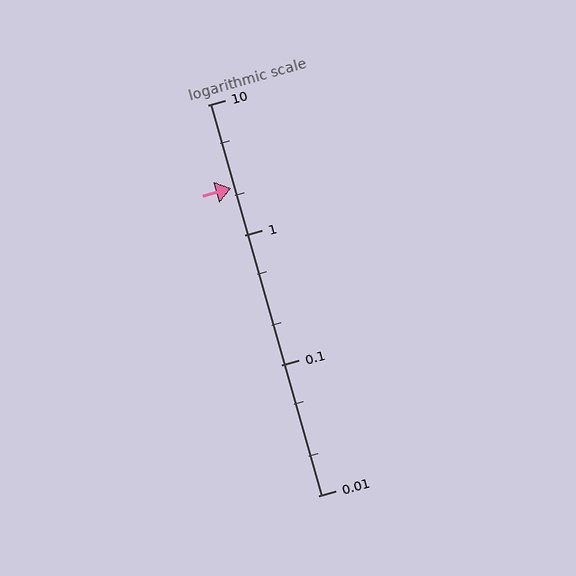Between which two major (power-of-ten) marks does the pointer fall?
The pointer is between 1 and 10.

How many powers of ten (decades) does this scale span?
The scale spans 3 decades, from 0.01 to 10.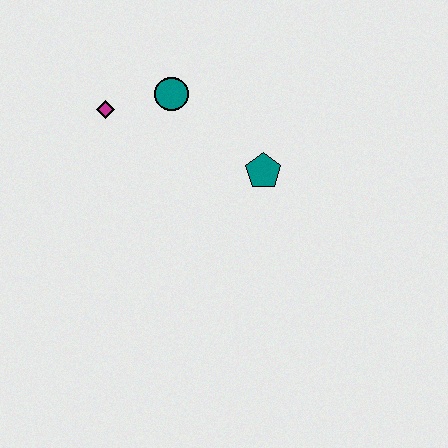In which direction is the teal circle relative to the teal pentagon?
The teal circle is to the left of the teal pentagon.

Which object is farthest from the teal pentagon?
The magenta diamond is farthest from the teal pentagon.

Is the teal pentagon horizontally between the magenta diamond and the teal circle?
No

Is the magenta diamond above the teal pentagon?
Yes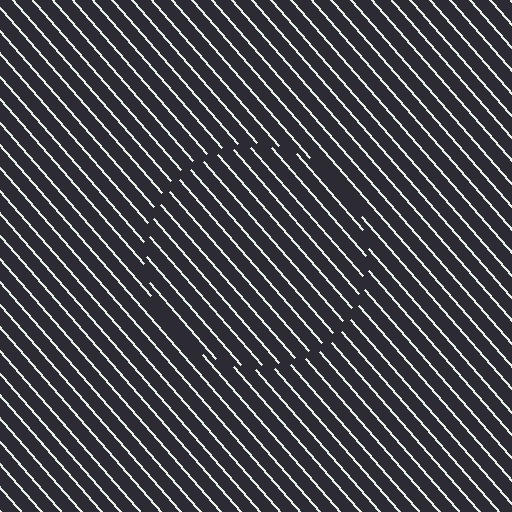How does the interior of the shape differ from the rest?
The interior of the shape contains the same grating, shifted by half a period — the contour is defined by the phase discontinuity where line-ends from the inner and outer gratings abut.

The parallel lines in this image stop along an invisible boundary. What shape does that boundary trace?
An illusory circle. The interior of the shape contains the same grating, shifted by half a period — the contour is defined by the phase discontinuity where line-ends from the inner and outer gratings abut.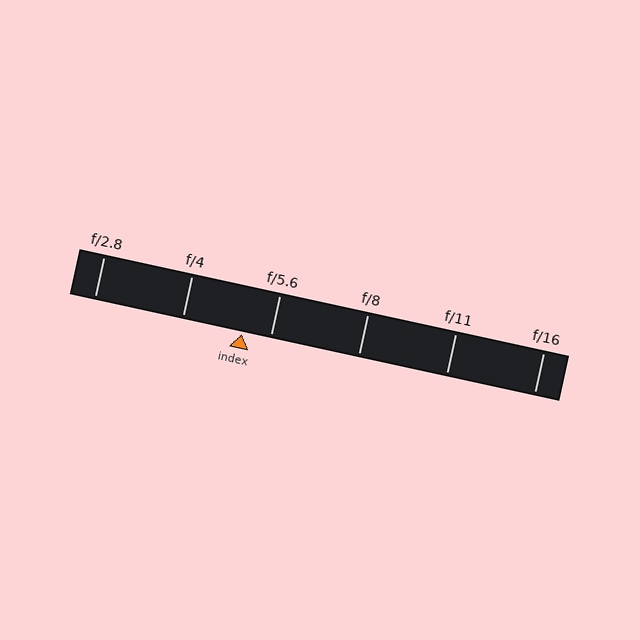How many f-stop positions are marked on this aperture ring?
There are 6 f-stop positions marked.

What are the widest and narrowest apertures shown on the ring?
The widest aperture shown is f/2.8 and the narrowest is f/16.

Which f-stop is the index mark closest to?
The index mark is closest to f/5.6.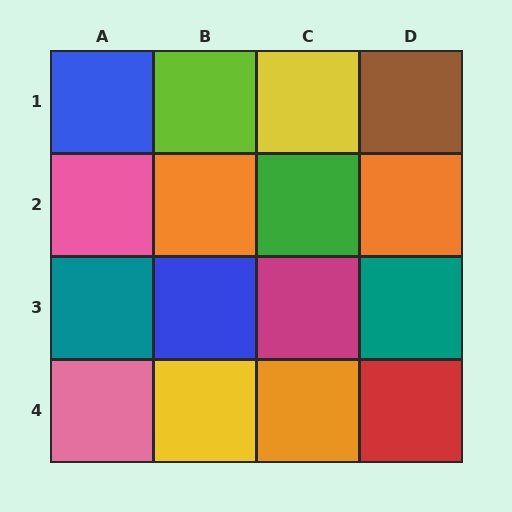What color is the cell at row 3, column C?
Magenta.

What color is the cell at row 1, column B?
Lime.